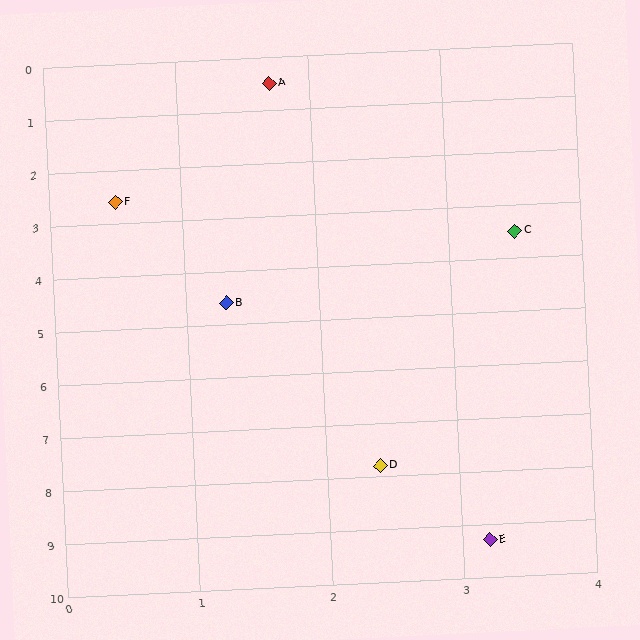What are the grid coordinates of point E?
Point E is at approximately (3.2, 9.3).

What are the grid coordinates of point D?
Point D is at approximately (2.4, 7.8).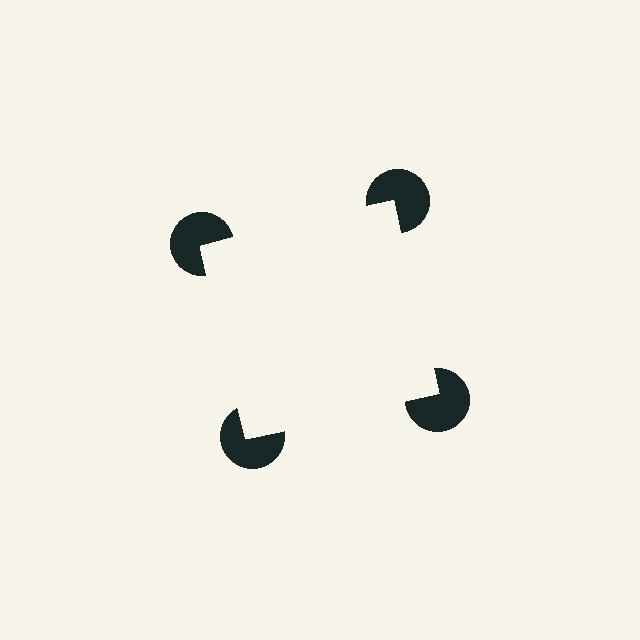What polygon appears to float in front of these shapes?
An illusory square — its edges are inferred from the aligned wedge cuts in the pac-man discs, not physically drawn.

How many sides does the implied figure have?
4 sides.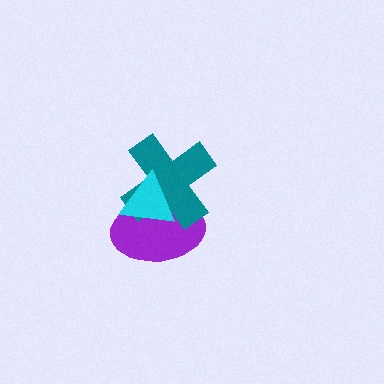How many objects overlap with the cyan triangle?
2 objects overlap with the cyan triangle.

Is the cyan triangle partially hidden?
No, no other shape covers it.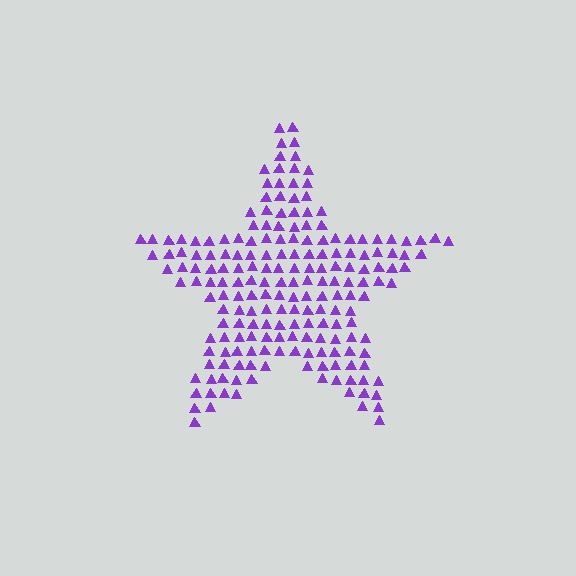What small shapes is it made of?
It is made of small triangles.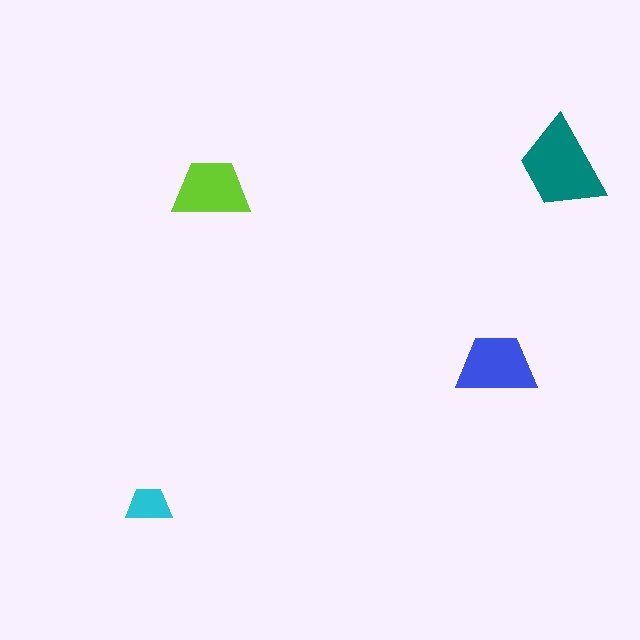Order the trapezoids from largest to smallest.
the teal one, the blue one, the lime one, the cyan one.